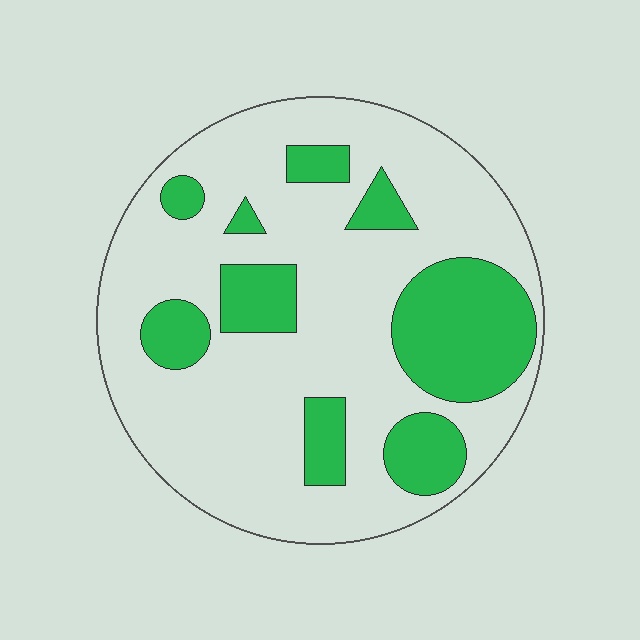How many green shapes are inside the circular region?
9.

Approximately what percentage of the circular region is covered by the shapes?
Approximately 25%.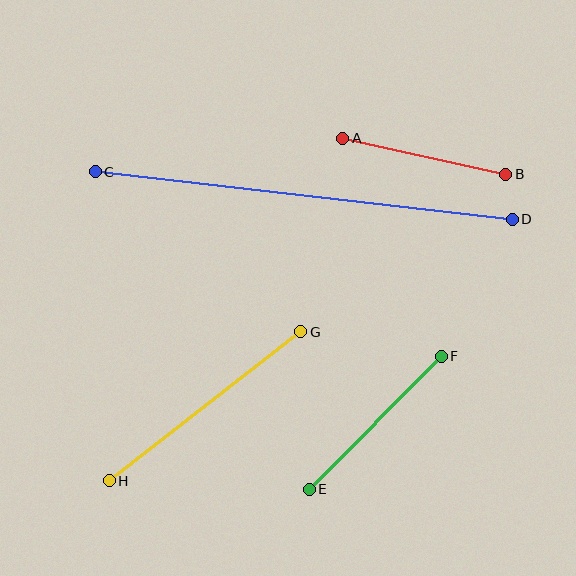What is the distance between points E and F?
The distance is approximately 187 pixels.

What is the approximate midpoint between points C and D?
The midpoint is at approximately (304, 196) pixels.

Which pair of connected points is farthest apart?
Points C and D are farthest apart.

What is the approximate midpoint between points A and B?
The midpoint is at approximately (424, 156) pixels.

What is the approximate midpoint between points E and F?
The midpoint is at approximately (375, 423) pixels.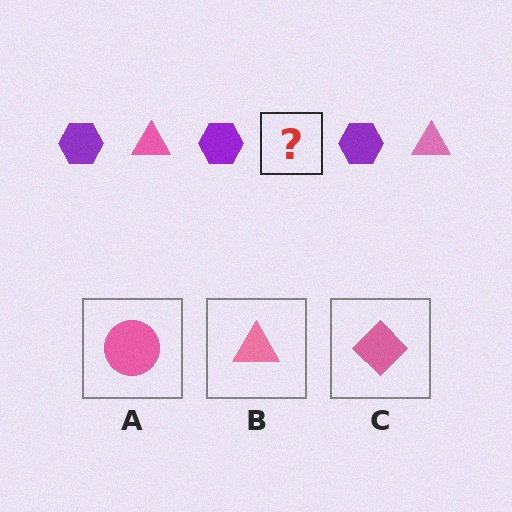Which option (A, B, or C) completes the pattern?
B.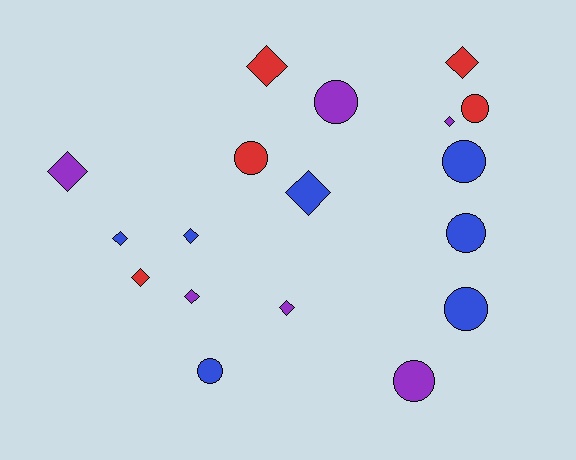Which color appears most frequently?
Blue, with 7 objects.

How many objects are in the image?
There are 18 objects.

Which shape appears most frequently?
Diamond, with 10 objects.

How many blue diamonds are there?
There are 3 blue diamonds.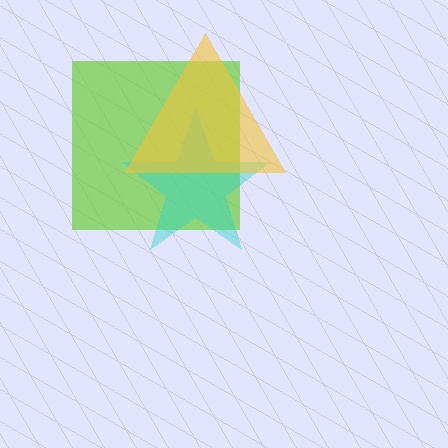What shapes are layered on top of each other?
The layered shapes are: a lime square, a cyan star, a yellow triangle.